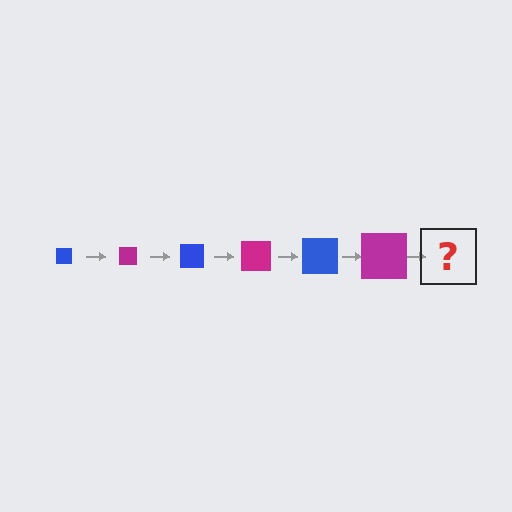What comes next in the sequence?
The next element should be a blue square, larger than the previous one.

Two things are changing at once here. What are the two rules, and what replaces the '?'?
The two rules are that the square grows larger each step and the color cycles through blue and magenta. The '?' should be a blue square, larger than the previous one.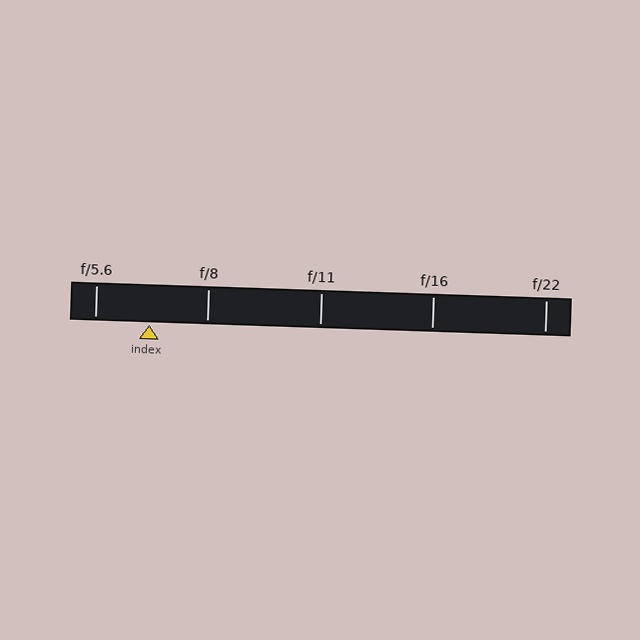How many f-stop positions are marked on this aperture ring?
There are 5 f-stop positions marked.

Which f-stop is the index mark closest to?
The index mark is closest to f/5.6.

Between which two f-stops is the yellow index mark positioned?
The index mark is between f/5.6 and f/8.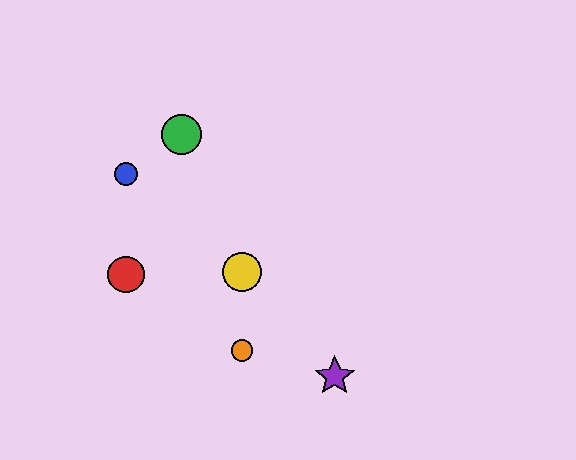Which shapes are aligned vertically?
The yellow circle, the orange circle are aligned vertically.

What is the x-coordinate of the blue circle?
The blue circle is at x≈126.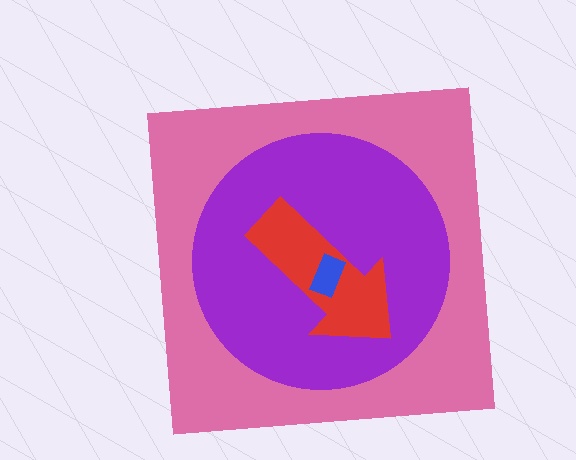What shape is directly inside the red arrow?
The blue rectangle.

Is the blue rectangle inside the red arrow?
Yes.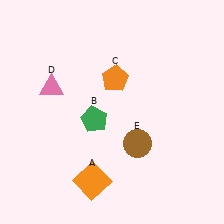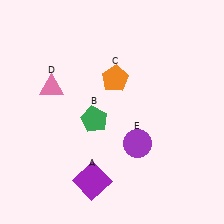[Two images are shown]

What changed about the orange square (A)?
In Image 1, A is orange. In Image 2, it changed to purple.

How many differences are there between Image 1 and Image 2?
There are 2 differences between the two images.